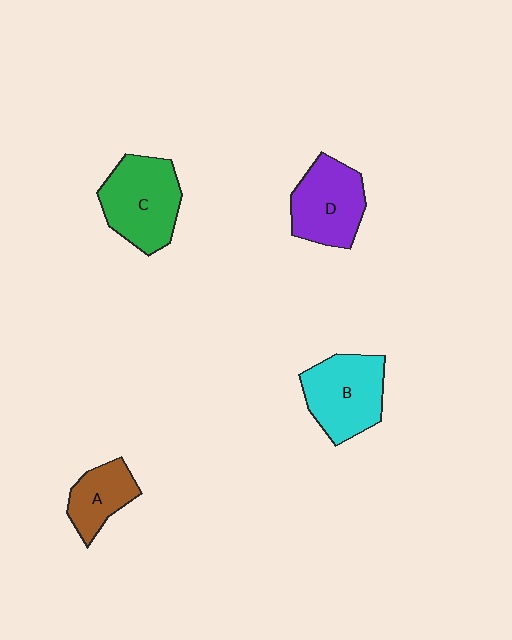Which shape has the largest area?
Shape C (green).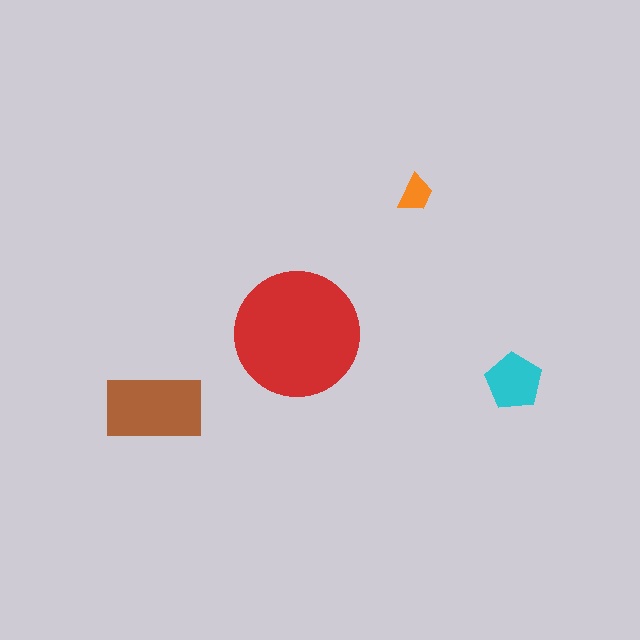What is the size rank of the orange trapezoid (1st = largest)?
4th.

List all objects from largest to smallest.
The red circle, the brown rectangle, the cyan pentagon, the orange trapezoid.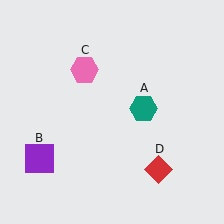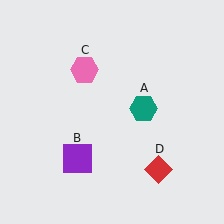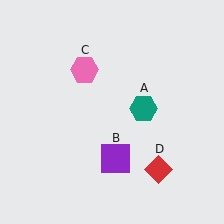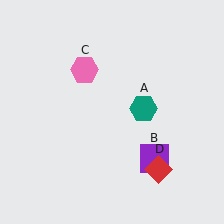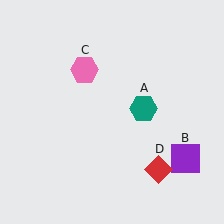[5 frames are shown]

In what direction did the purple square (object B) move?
The purple square (object B) moved right.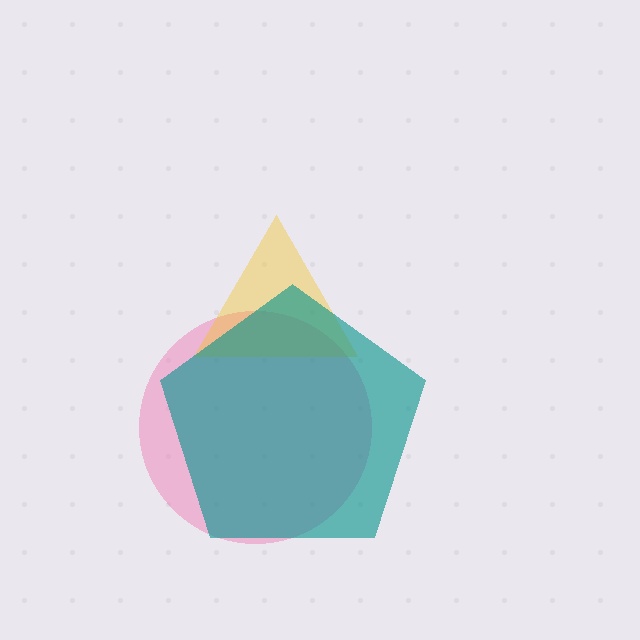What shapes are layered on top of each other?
The layered shapes are: a pink circle, a yellow triangle, a teal pentagon.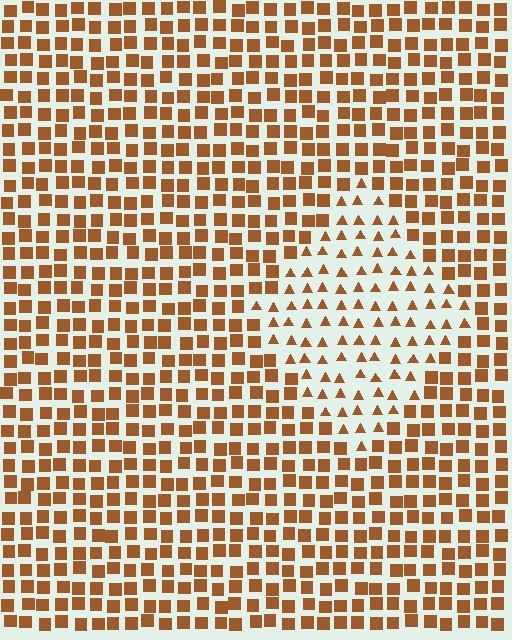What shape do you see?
I see a diamond.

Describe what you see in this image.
The image is filled with small brown elements arranged in a uniform grid. A diamond-shaped region contains triangles, while the surrounding area contains squares. The boundary is defined purely by the change in element shape.